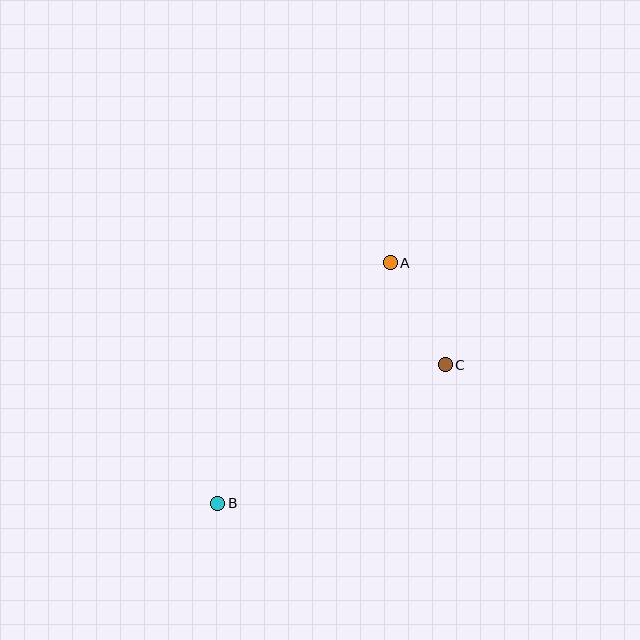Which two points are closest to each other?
Points A and C are closest to each other.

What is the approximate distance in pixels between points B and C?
The distance between B and C is approximately 266 pixels.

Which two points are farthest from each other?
Points A and B are farthest from each other.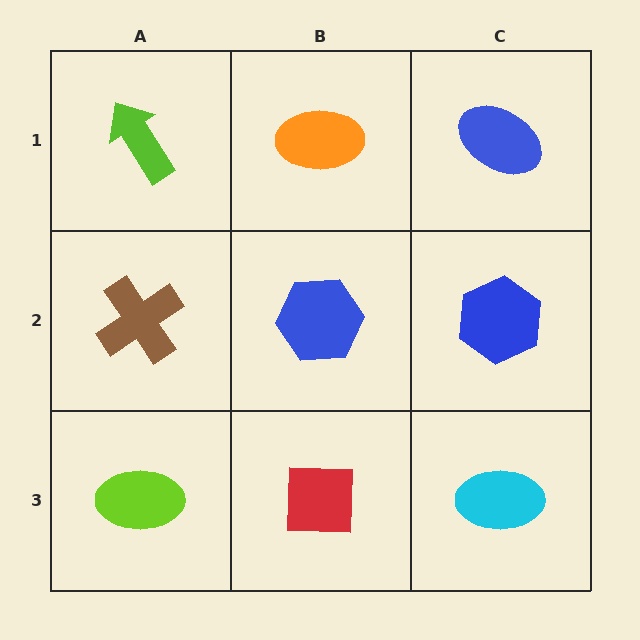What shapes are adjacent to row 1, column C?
A blue hexagon (row 2, column C), an orange ellipse (row 1, column B).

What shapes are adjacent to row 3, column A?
A brown cross (row 2, column A), a red square (row 3, column B).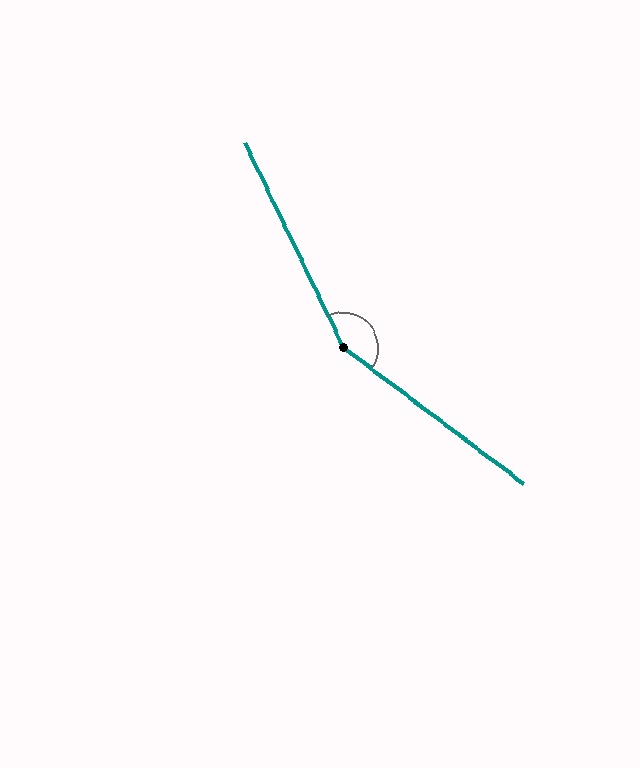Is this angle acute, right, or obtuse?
It is obtuse.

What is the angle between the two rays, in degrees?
Approximately 153 degrees.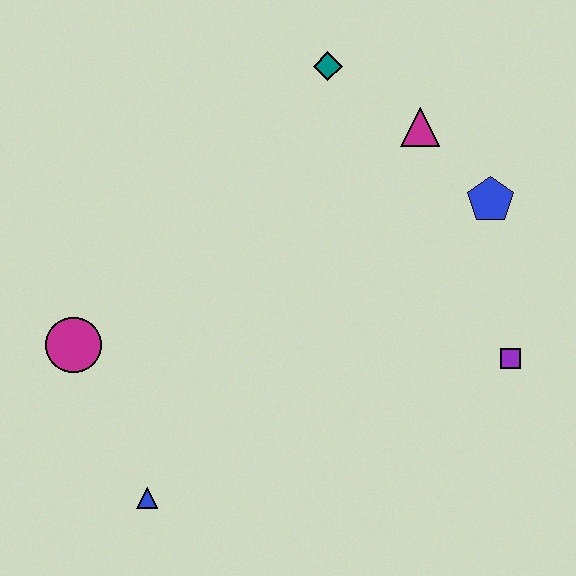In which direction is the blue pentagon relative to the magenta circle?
The blue pentagon is to the right of the magenta circle.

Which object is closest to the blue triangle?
The magenta circle is closest to the blue triangle.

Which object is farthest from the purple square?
The magenta circle is farthest from the purple square.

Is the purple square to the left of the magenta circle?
No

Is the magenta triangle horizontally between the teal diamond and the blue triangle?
No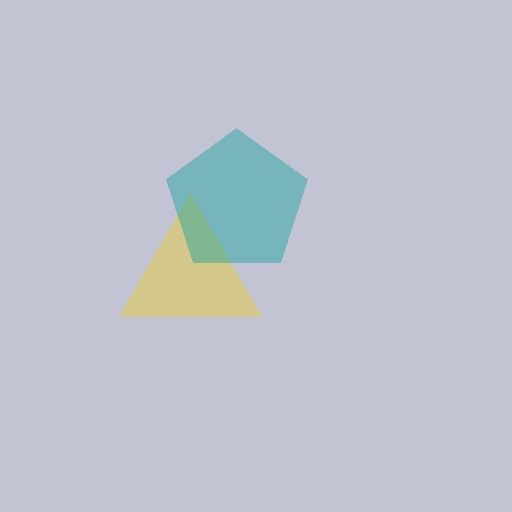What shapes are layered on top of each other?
The layered shapes are: a yellow triangle, a teal pentagon.